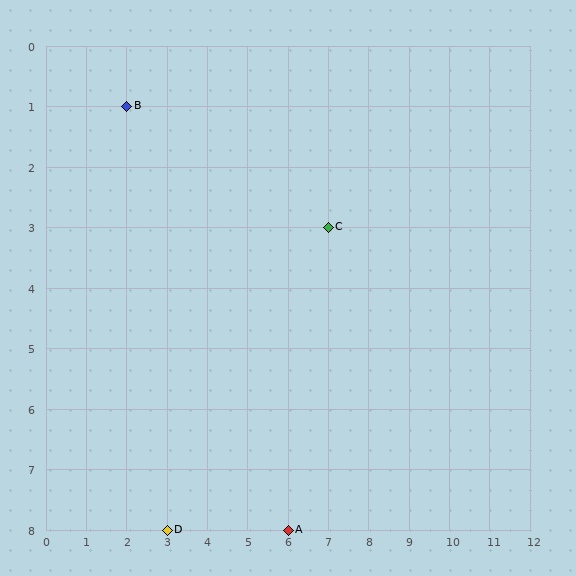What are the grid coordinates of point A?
Point A is at grid coordinates (6, 8).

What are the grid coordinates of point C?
Point C is at grid coordinates (7, 3).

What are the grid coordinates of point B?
Point B is at grid coordinates (2, 1).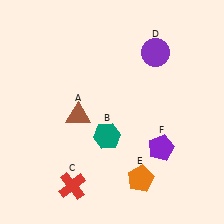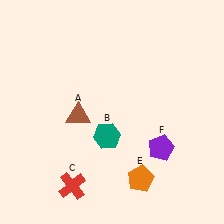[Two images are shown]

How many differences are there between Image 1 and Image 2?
There is 1 difference between the two images.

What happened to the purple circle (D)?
The purple circle (D) was removed in Image 2. It was in the top-right area of Image 1.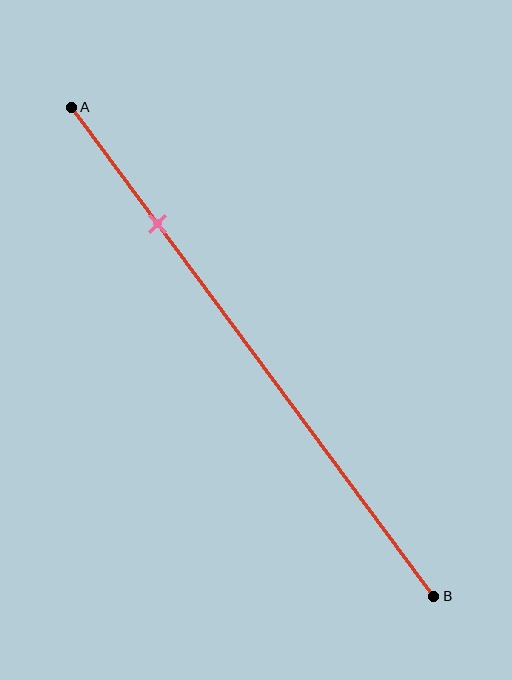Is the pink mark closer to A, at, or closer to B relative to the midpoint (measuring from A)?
The pink mark is closer to point A than the midpoint of segment AB.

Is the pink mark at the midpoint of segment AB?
No, the mark is at about 25% from A, not at the 50% midpoint.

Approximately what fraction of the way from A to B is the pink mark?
The pink mark is approximately 25% of the way from A to B.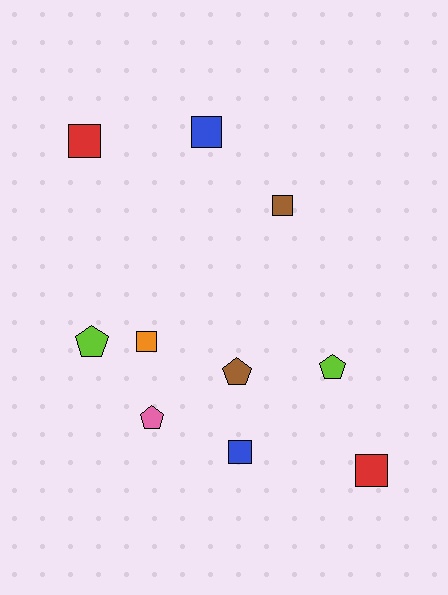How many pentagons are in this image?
There are 4 pentagons.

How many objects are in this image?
There are 10 objects.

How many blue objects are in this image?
There are 2 blue objects.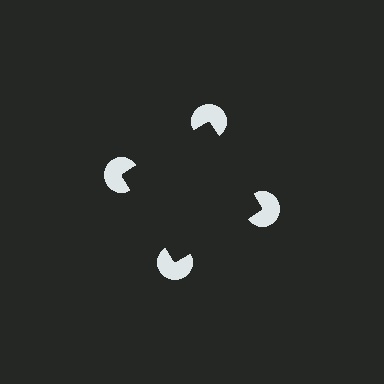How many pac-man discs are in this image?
There are 4 — one at each vertex of the illusory square.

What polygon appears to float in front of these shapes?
An illusory square — its edges are inferred from the aligned wedge cuts in the pac-man discs, not physically drawn.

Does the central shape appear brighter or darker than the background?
It typically appears slightly darker than the background, even though no actual brightness change is drawn.